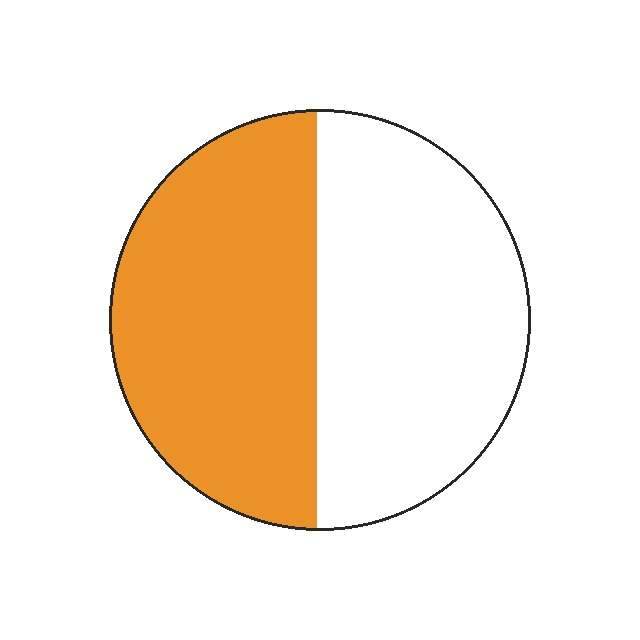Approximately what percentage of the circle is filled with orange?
Approximately 50%.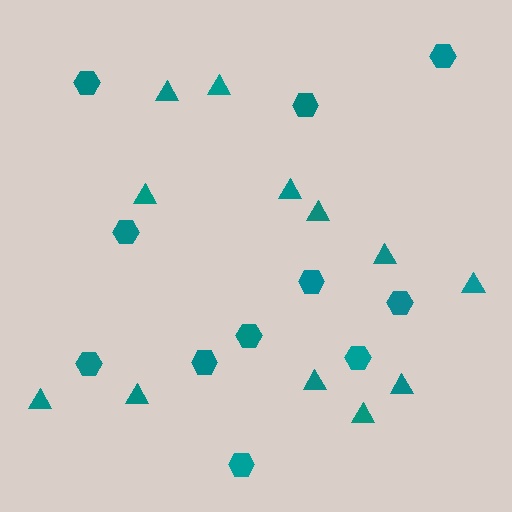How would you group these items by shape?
There are 2 groups: one group of hexagons (11) and one group of triangles (12).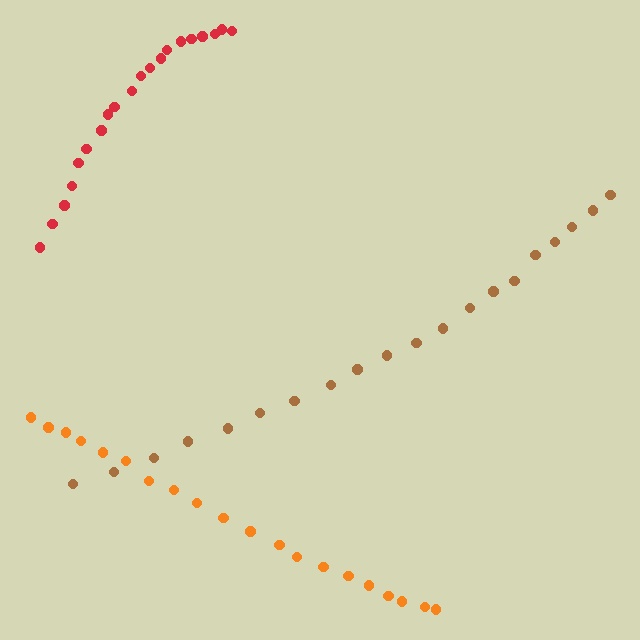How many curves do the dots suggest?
There are 3 distinct paths.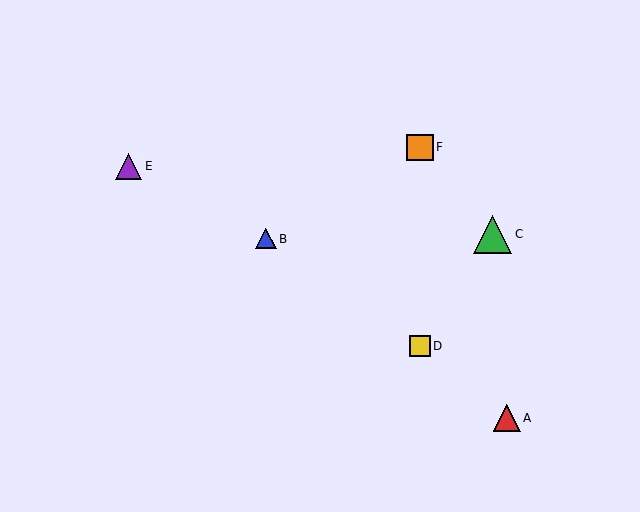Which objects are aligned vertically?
Objects D, F are aligned vertically.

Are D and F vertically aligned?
Yes, both are at x≈420.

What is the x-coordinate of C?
Object C is at x≈493.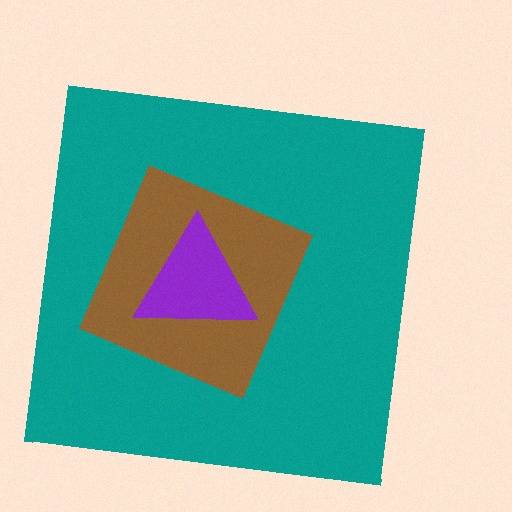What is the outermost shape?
The teal square.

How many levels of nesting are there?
3.